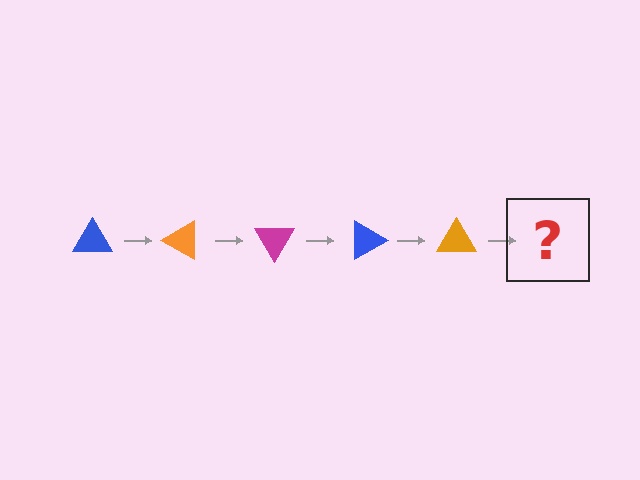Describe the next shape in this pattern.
It should be a magenta triangle, rotated 150 degrees from the start.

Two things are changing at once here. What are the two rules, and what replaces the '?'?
The two rules are that it rotates 30 degrees each step and the color cycles through blue, orange, and magenta. The '?' should be a magenta triangle, rotated 150 degrees from the start.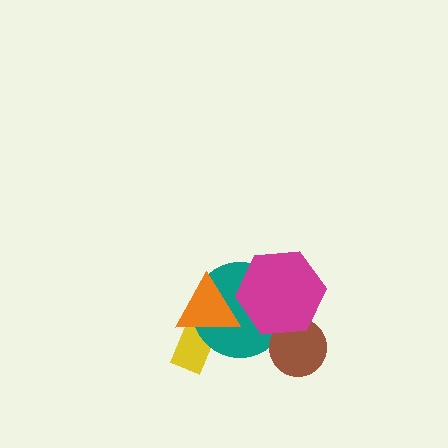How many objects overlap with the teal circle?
3 objects overlap with the teal circle.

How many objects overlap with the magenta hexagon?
2 objects overlap with the magenta hexagon.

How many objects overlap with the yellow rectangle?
2 objects overlap with the yellow rectangle.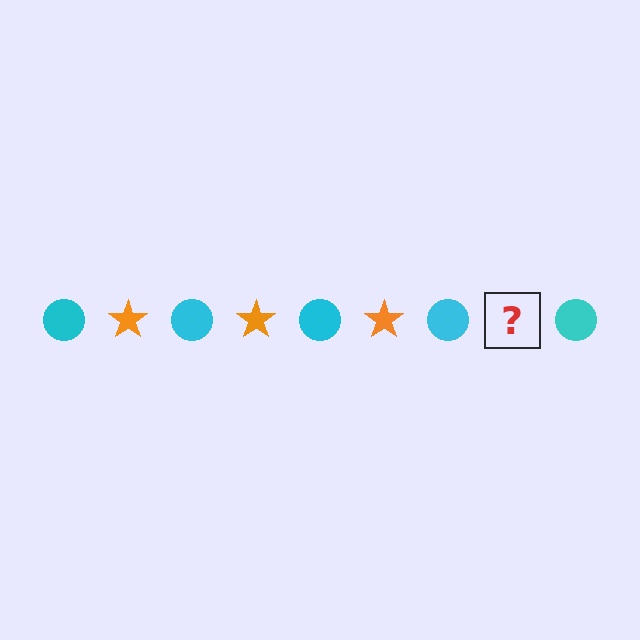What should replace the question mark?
The question mark should be replaced with an orange star.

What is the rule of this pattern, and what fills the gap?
The rule is that the pattern alternates between cyan circle and orange star. The gap should be filled with an orange star.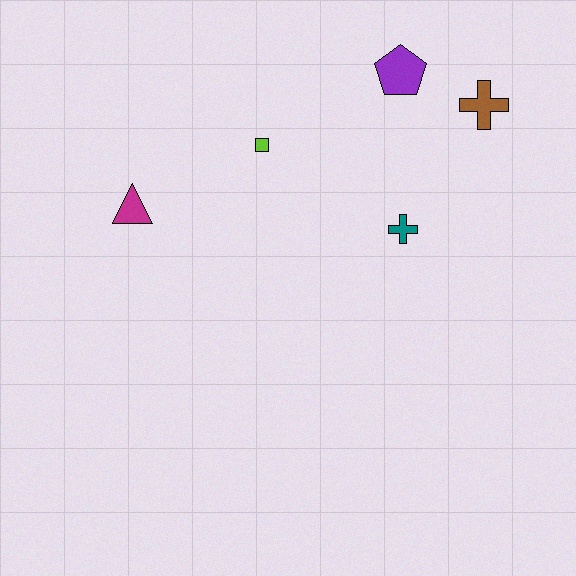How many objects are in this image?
There are 5 objects.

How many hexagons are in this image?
There are no hexagons.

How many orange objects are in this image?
There are no orange objects.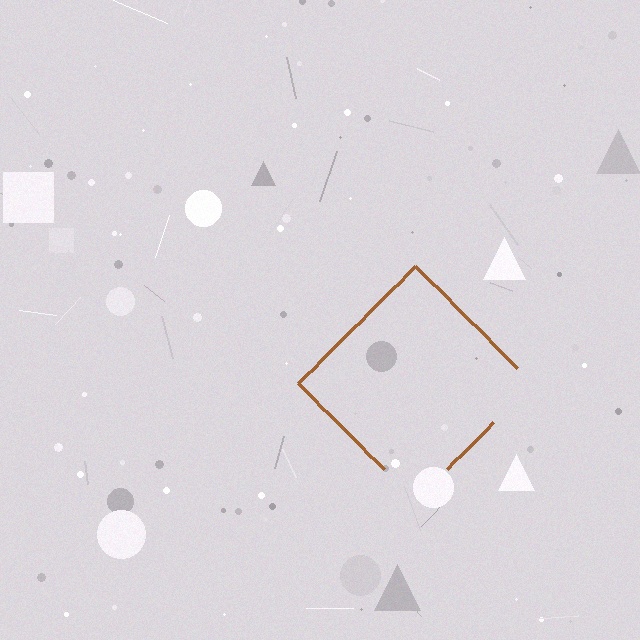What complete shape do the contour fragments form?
The contour fragments form a diamond.